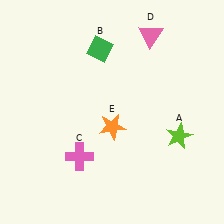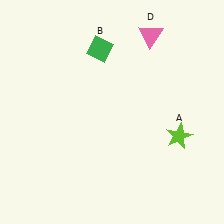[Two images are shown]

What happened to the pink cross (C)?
The pink cross (C) was removed in Image 2. It was in the bottom-left area of Image 1.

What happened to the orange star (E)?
The orange star (E) was removed in Image 2. It was in the bottom-right area of Image 1.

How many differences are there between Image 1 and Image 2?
There are 2 differences between the two images.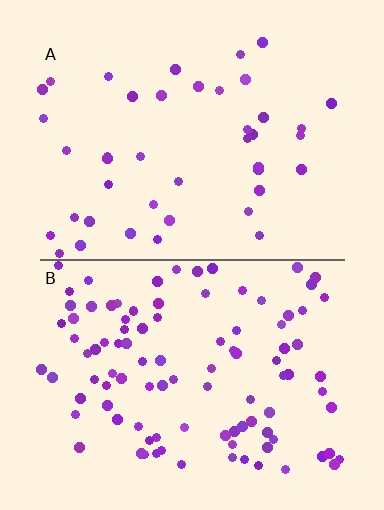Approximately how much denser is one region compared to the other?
Approximately 2.4× — region B over region A.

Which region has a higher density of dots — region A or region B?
B (the bottom).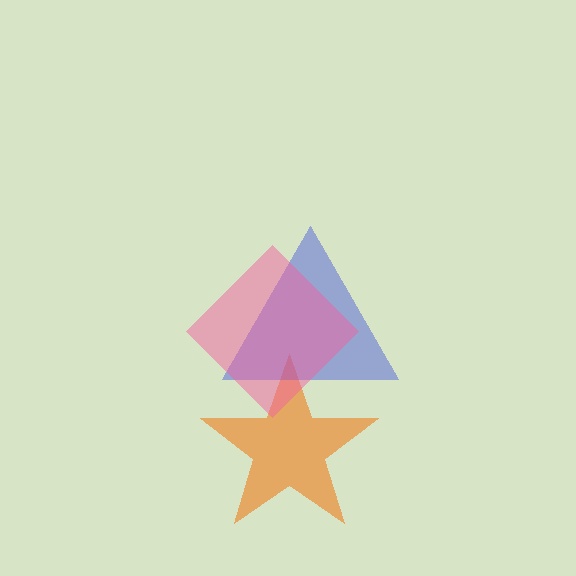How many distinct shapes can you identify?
There are 3 distinct shapes: an orange star, a blue triangle, a pink diamond.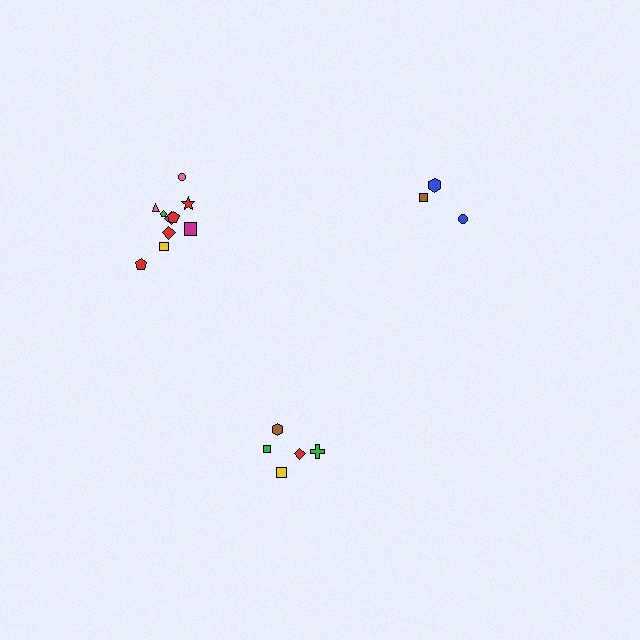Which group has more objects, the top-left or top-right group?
The top-left group.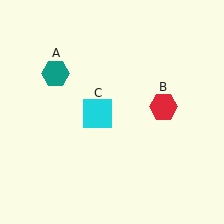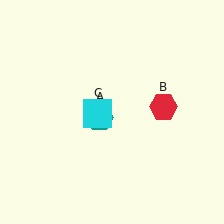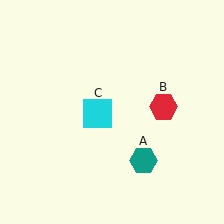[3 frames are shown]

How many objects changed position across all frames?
1 object changed position: teal hexagon (object A).